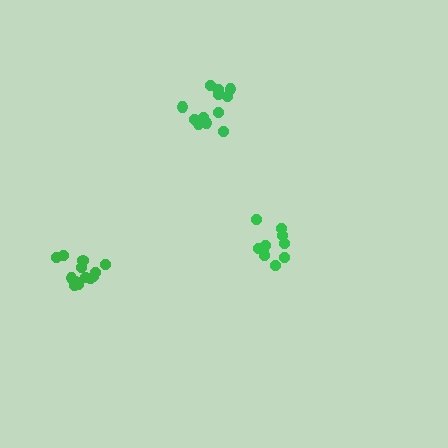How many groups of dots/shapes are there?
There are 3 groups.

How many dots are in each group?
Group 1: 13 dots, Group 2: 10 dots, Group 3: 12 dots (35 total).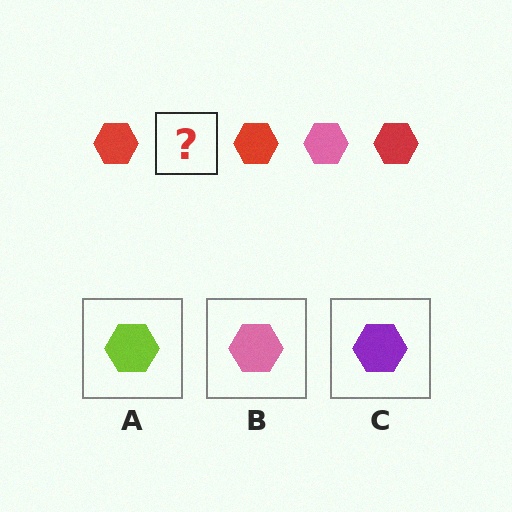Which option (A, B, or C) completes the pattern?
B.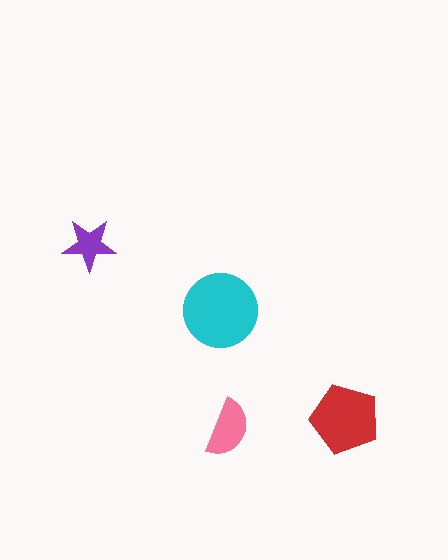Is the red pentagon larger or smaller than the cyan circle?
Smaller.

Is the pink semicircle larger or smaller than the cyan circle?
Smaller.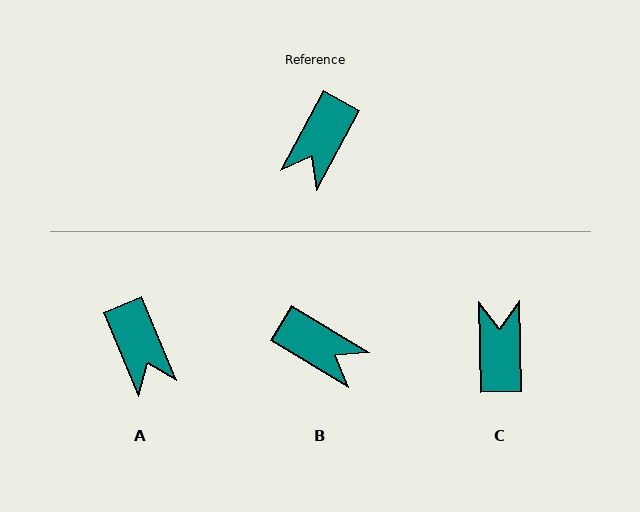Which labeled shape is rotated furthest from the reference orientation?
C, about 150 degrees away.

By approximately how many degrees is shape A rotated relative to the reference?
Approximately 51 degrees counter-clockwise.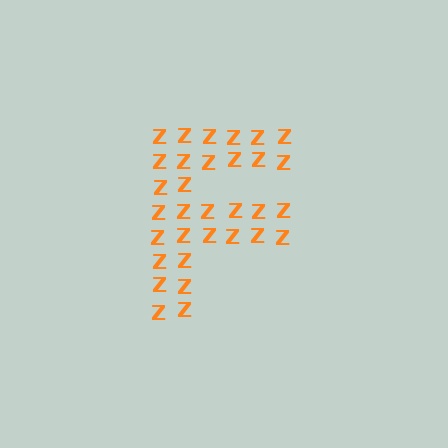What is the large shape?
The large shape is the letter F.